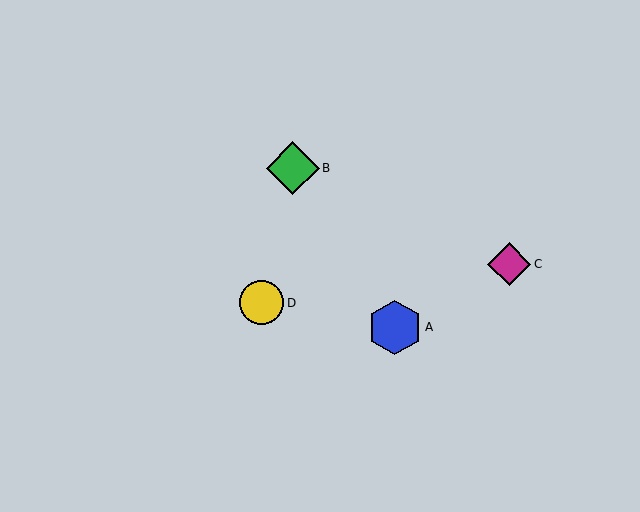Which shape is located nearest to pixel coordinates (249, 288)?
The yellow circle (labeled D) at (262, 303) is nearest to that location.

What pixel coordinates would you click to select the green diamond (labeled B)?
Click at (293, 168) to select the green diamond B.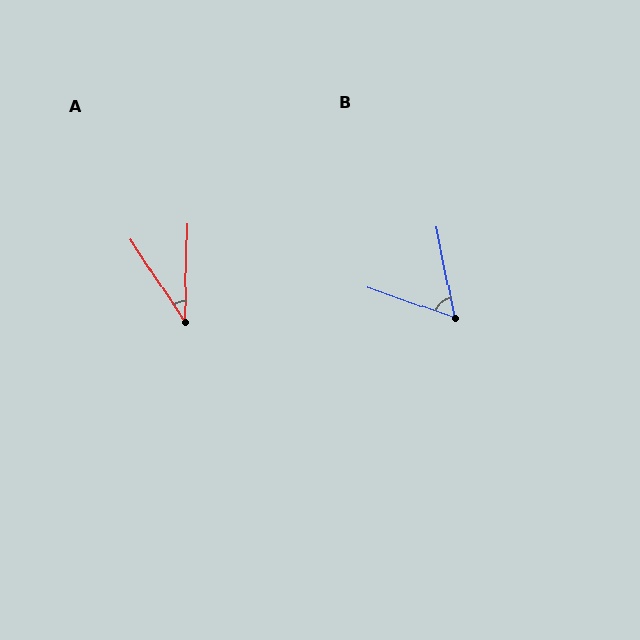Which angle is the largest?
B, at approximately 59 degrees.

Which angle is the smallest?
A, at approximately 35 degrees.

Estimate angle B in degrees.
Approximately 59 degrees.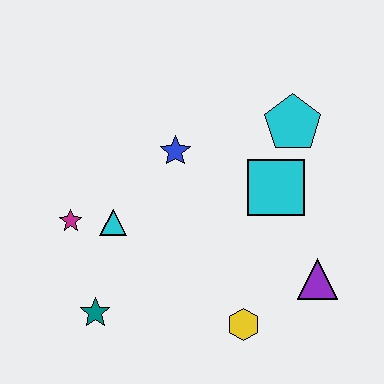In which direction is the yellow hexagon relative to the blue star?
The yellow hexagon is below the blue star.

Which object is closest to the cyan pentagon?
The cyan square is closest to the cyan pentagon.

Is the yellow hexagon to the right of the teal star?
Yes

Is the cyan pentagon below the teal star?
No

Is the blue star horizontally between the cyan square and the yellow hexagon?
No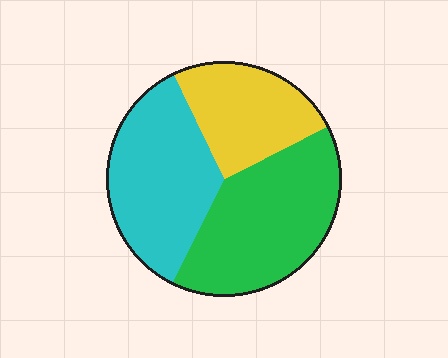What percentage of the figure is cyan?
Cyan covers about 35% of the figure.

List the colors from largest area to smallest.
From largest to smallest: green, cyan, yellow.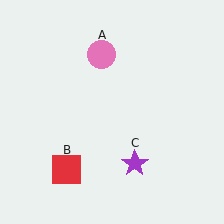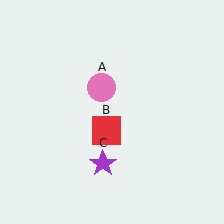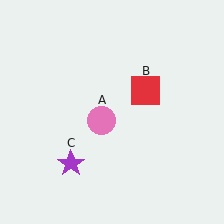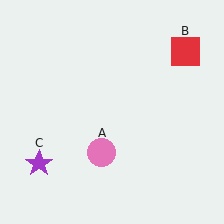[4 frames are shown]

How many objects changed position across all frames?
3 objects changed position: pink circle (object A), red square (object B), purple star (object C).